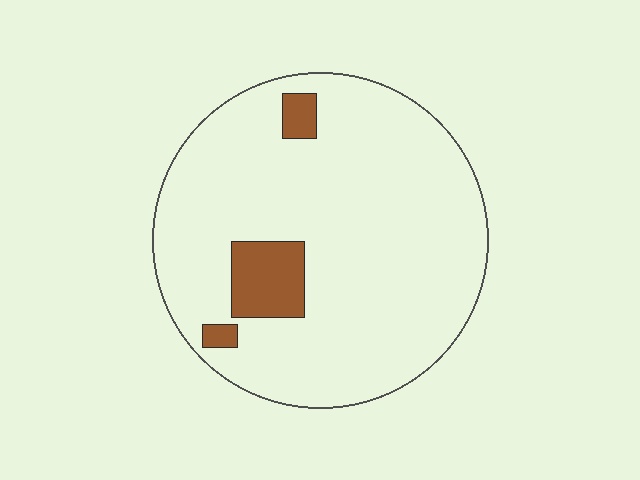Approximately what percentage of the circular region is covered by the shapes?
Approximately 10%.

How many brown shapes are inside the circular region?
3.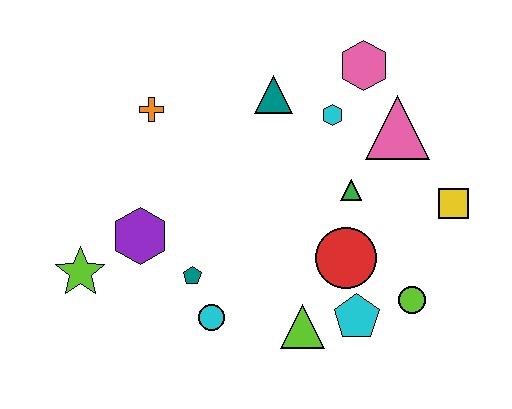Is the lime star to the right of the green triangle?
No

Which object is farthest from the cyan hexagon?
The lime star is farthest from the cyan hexagon.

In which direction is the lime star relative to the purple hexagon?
The lime star is to the left of the purple hexagon.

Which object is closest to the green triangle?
The red circle is closest to the green triangle.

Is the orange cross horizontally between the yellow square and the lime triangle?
No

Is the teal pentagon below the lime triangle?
No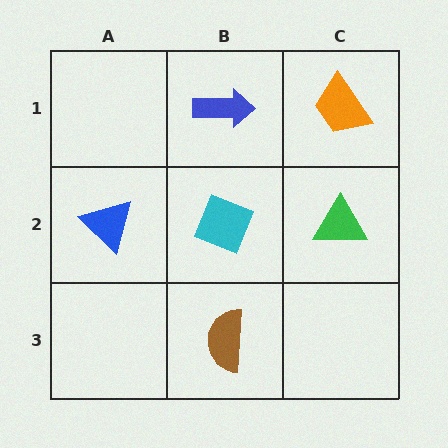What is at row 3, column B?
A brown semicircle.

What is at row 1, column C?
An orange trapezoid.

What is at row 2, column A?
A blue triangle.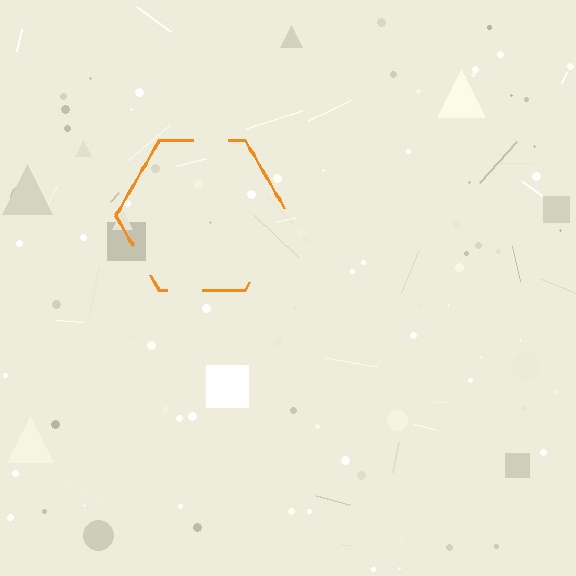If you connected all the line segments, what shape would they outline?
They would outline a hexagon.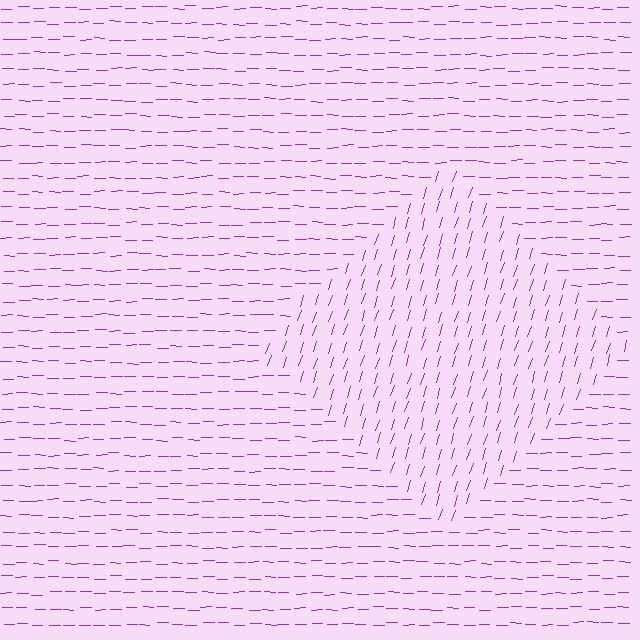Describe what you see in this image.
The image is filled with small purple line segments. A diamond region in the image has lines oriented differently from the surrounding lines, creating a visible texture boundary.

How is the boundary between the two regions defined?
The boundary is defined purely by a change in line orientation (approximately 72 degrees difference). All lines are the same color and thickness.